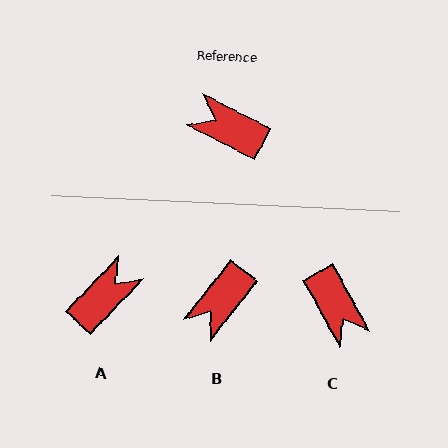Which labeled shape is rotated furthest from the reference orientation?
C, about 146 degrees away.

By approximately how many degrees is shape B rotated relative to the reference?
Approximately 78 degrees counter-clockwise.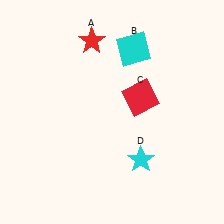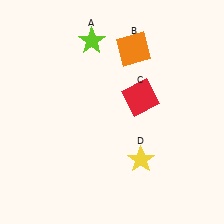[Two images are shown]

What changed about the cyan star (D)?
In Image 1, D is cyan. In Image 2, it changed to yellow.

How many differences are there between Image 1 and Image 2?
There are 3 differences between the two images.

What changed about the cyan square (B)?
In Image 1, B is cyan. In Image 2, it changed to orange.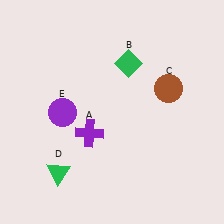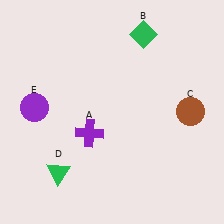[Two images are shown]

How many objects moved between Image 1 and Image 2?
3 objects moved between the two images.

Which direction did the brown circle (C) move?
The brown circle (C) moved down.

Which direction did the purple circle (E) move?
The purple circle (E) moved left.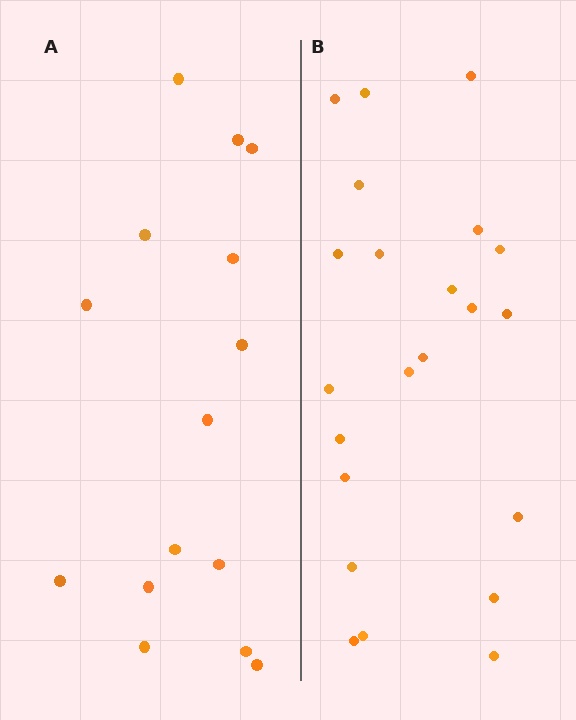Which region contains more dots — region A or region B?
Region B (the right region) has more dots.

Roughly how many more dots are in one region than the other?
Region B has roughly 8 or so more dots than region A.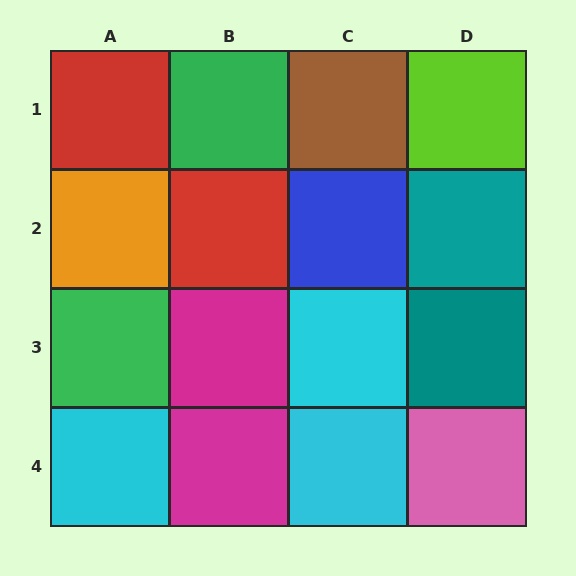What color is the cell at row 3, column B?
Magenta.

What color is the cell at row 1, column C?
Brown.